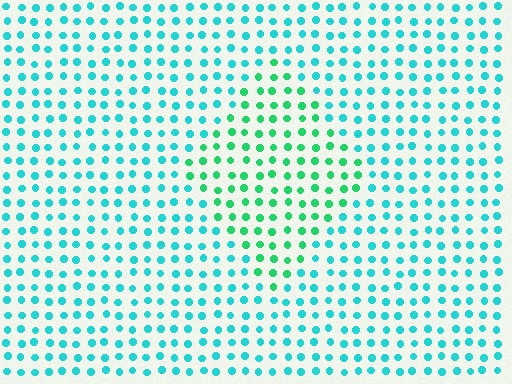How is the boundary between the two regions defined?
The boundary is defined purely by a slight shift in hue (about 35 degrees). Spacing, size, and orientation are identical on both sides.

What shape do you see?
I see a diamond.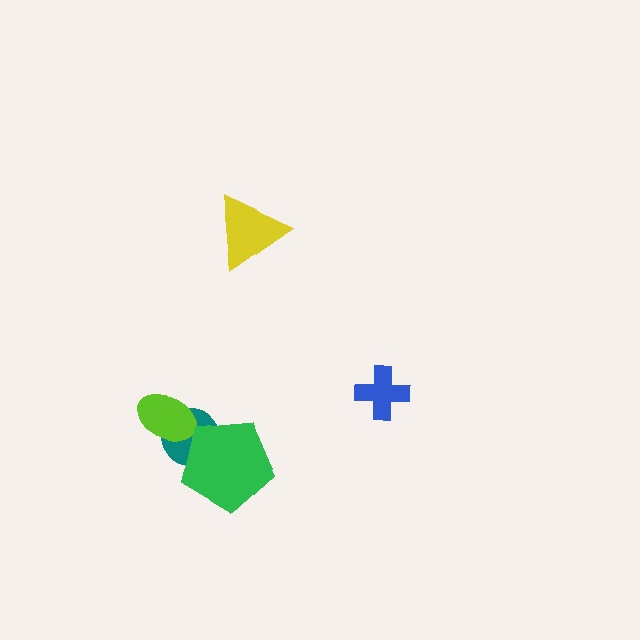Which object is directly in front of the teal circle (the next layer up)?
The lime ellipse is directly in front of the teal circle.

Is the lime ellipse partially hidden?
No, no other shape covers it.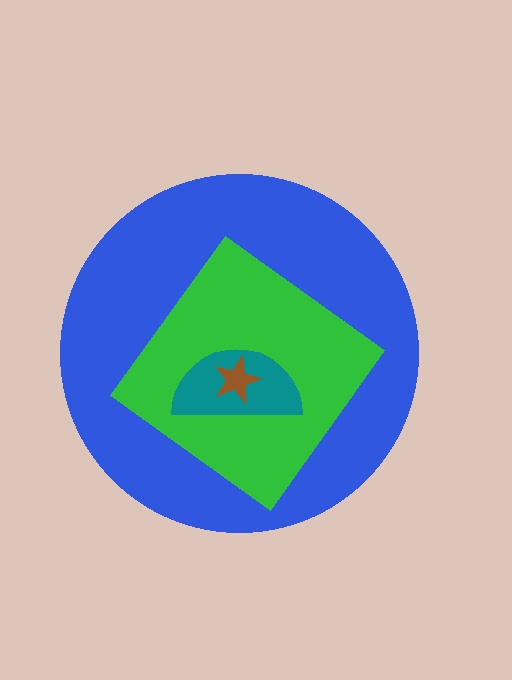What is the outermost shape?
The blue circle.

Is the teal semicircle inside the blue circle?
Yes.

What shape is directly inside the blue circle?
The green diamond.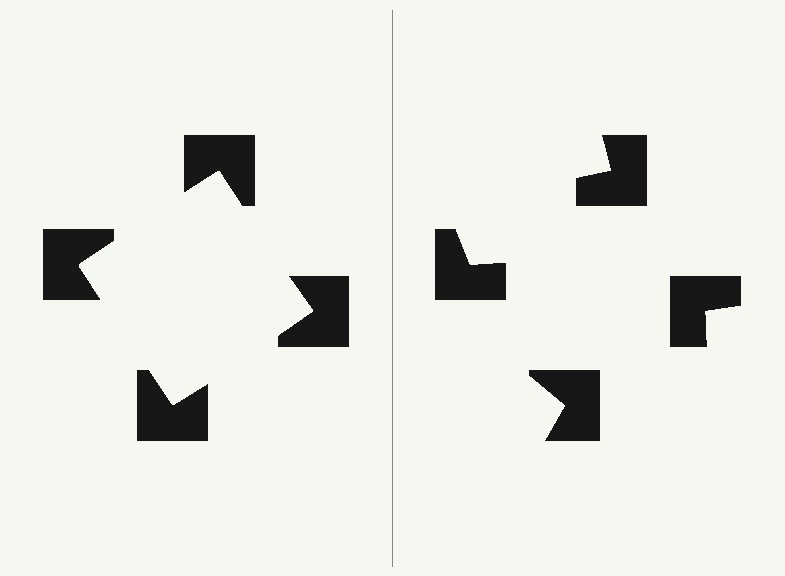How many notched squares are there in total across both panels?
8 — 4 on each side.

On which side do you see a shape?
An illusory square appears on the left side. On the right side the wedge cuts are rotated, so no coherent shape forms.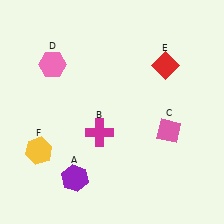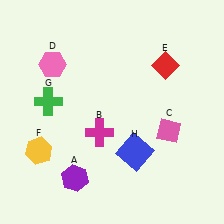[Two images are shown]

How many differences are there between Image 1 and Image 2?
There are 2 differences between the two images.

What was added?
A green cross (G), a blue square (H) were added in Image 2.